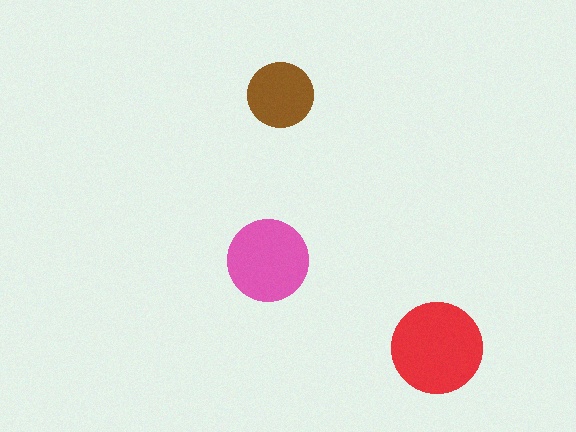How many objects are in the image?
There are 3 objects in the image.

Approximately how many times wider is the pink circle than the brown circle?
About 1.5 times wider.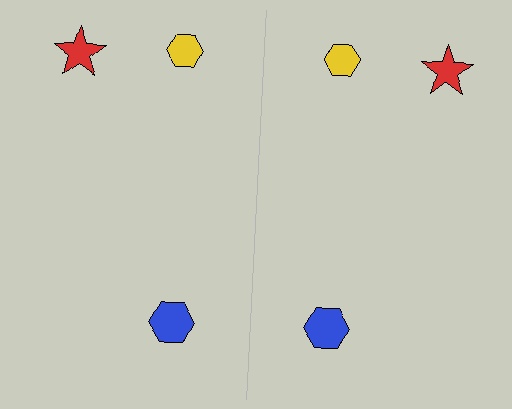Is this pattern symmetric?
Yes, this pattern has bilateral (reflection) symmetry.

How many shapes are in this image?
There are 6 shapes in this image.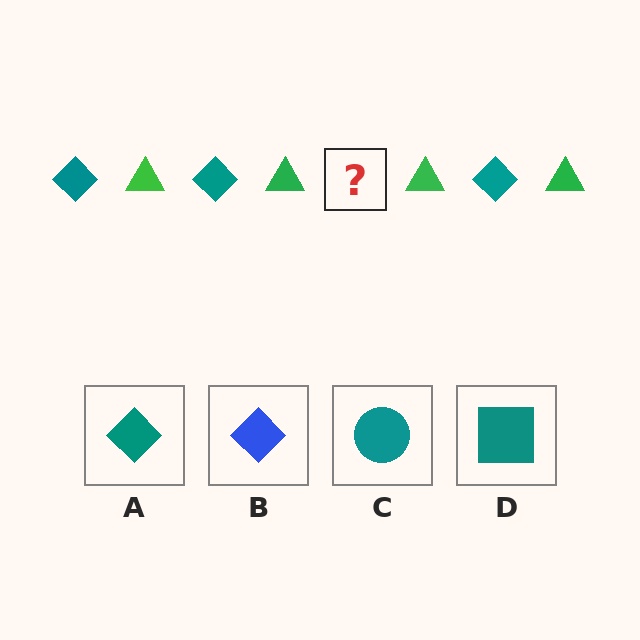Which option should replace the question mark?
Option A.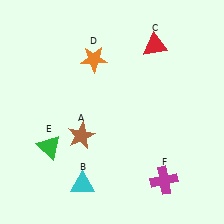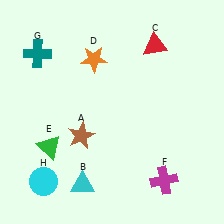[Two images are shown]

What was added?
A teal cross (G), a cyan circle (H) were added in Image 2.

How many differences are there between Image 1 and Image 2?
There are 2 differences between the two images.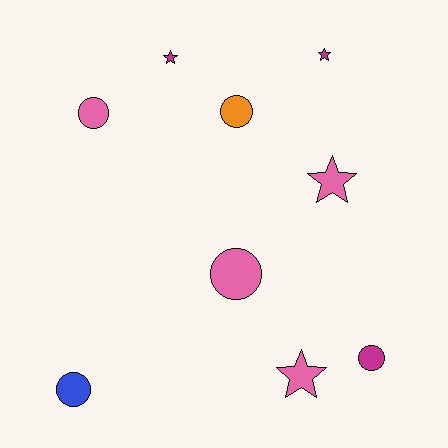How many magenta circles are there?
There is 1 magenta circle.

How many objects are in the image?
There are 9 objects.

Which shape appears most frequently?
Circle, with 5 objects.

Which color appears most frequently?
Pink, with 4 objects.